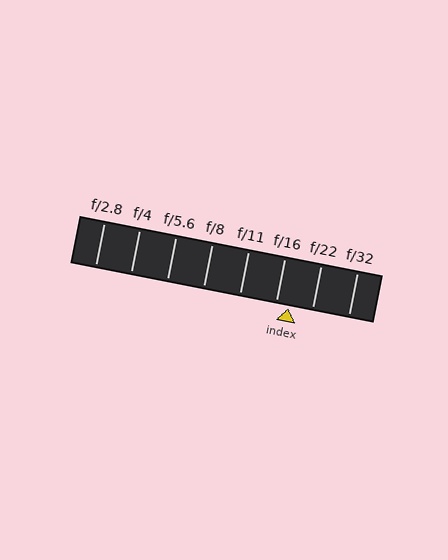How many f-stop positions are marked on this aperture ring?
There are 8 f-stop positions marked.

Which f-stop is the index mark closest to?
The index mark is closest to f/16.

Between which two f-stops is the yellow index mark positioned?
The index mark is between f/16 and f/22.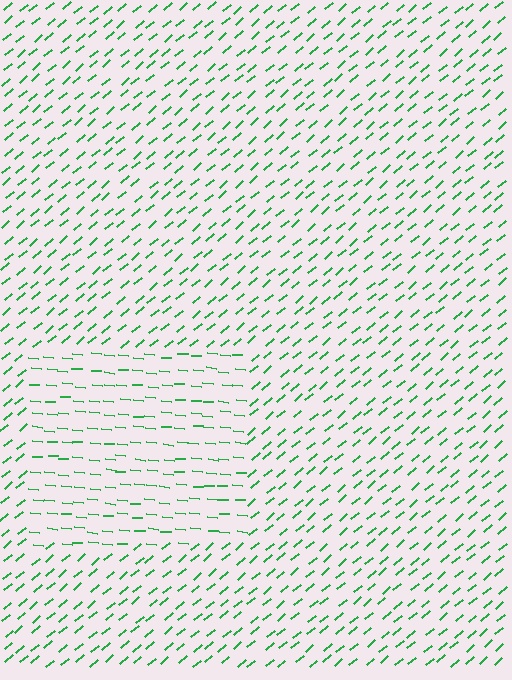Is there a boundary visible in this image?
Yes, there is a texture boundary formed by a change in line orientation.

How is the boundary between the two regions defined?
The boundary is defined purely by a change in line orientation (approximately 45 degrees difference). All lines are the same color and thickness.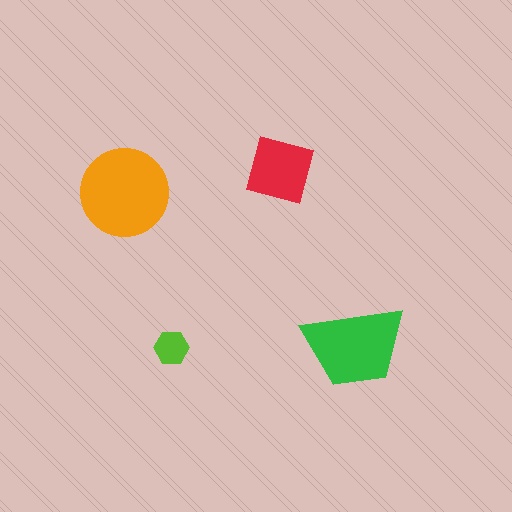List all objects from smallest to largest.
The lime hexagon, the red square, the green trapezoid, the orange circle.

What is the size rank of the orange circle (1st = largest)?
1st.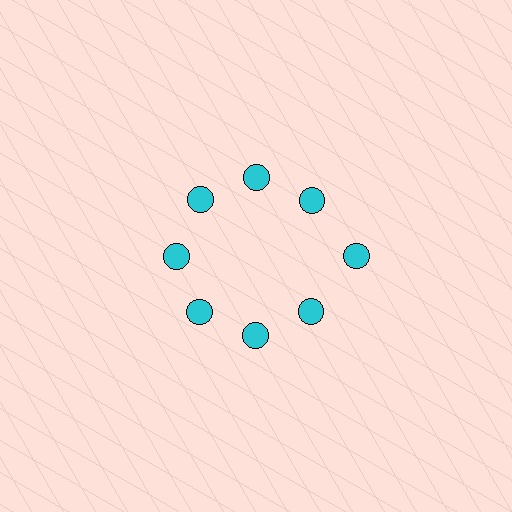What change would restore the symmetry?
The symmetry would be restored by moving it inward, back onto the ring so that all 8 circles sit at equal angles and equal distance from the center.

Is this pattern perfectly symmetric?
No. The 8 cyan circles are arranged in a ring, but one element near the 3 o'clock position is pushed outward from the center, breaking the 8-fold rotational symmetry.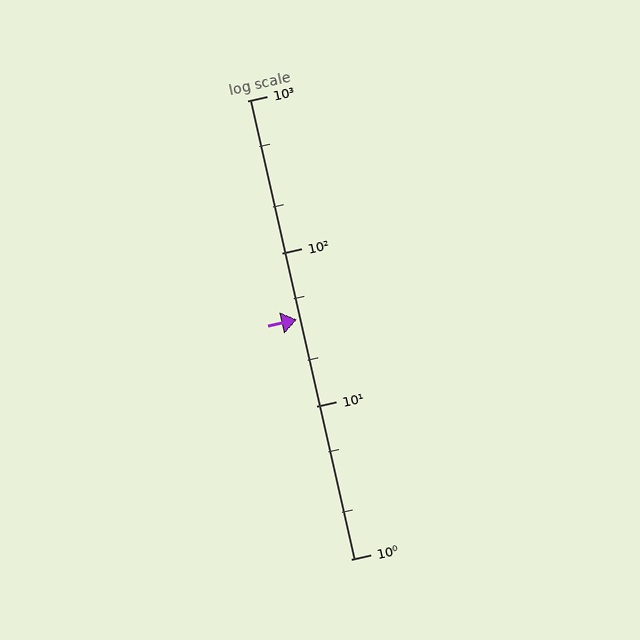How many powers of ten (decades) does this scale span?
The scale spans 3 decades, from 1 to 1000.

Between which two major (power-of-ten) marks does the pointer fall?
The pointer is between 10 and 100.